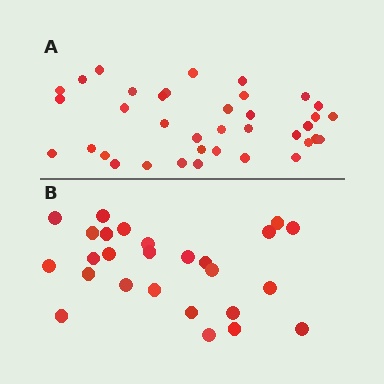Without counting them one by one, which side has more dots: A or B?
Region A (the top region) has more dots.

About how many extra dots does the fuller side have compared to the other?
Region A has roughly 12 or so more dots than region B.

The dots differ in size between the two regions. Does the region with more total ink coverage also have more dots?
No. Region B has more total ink coverage because its dots are larger, but region A actually contains more individual dots. Total area can be misleading — the number of items is what matters here.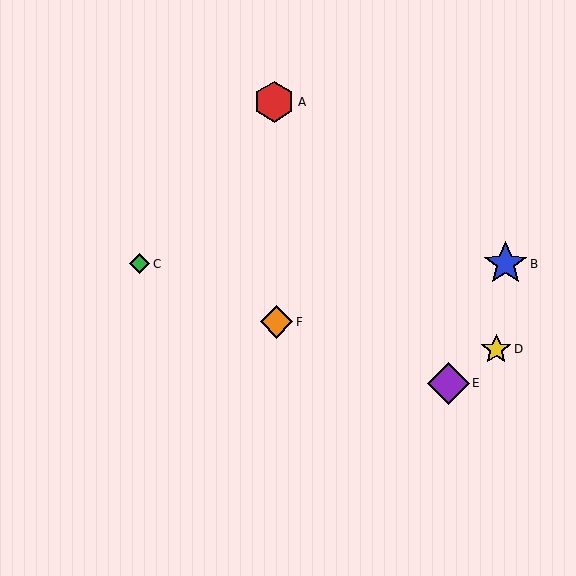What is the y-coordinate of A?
Object A is at y≈102.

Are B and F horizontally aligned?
No, B is at y≈264 and F is at y≈322.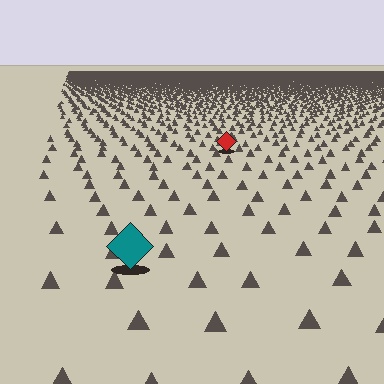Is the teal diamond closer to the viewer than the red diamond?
Yes. The teal diamond is closer — you can tell from the texture gradient: the ground texture is coarser near it.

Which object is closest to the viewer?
The teal diamond is closest. The texture marks near it are larger and more spread out.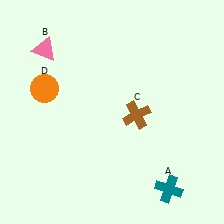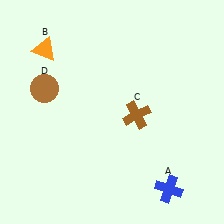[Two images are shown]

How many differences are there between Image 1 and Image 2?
There are 3 differences between the two images.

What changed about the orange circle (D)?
In Image 1, D is orange. In Image 2, it changed to brown.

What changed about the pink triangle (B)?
In Image 1, B is pink. In Image 2, it changed to orange.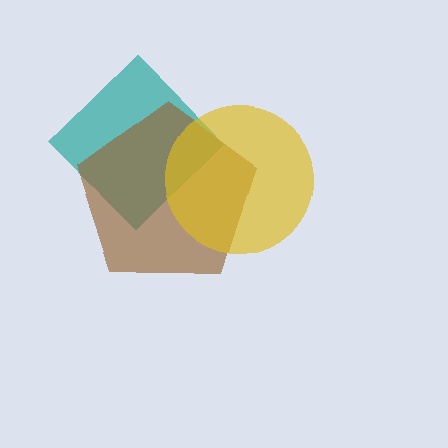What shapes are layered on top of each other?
The layered shapes are: a teal diamond, a brown pentagon, a yellow circle.